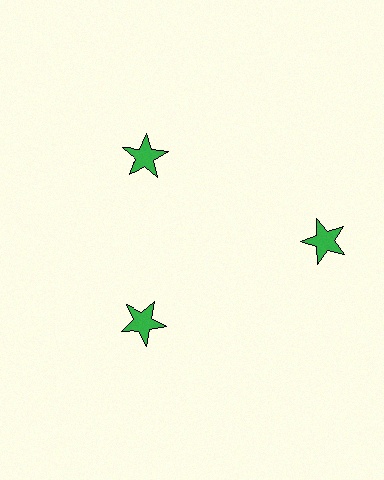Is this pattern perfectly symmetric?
No. The 3 green stars are arranged in a ring, but one element near the 3 o'clock position is pushed outward from the center, breaking the 3-fold rotational symmetry.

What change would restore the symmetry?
The symmetry would be restored by moving it inward, back onto the ring so that all 3 stars sit at equal angles and equal distance from the center.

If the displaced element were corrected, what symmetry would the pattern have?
It would have 3-fold rotational symmetry — the pattern would map onto itself every 120 degrees.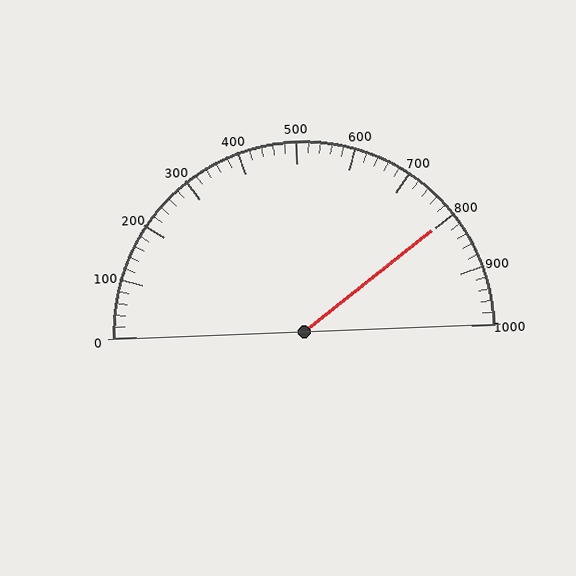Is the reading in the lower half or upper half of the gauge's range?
The reading is in the upper half of the range (0 to 1000).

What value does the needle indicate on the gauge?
The needle indicates approximately 800.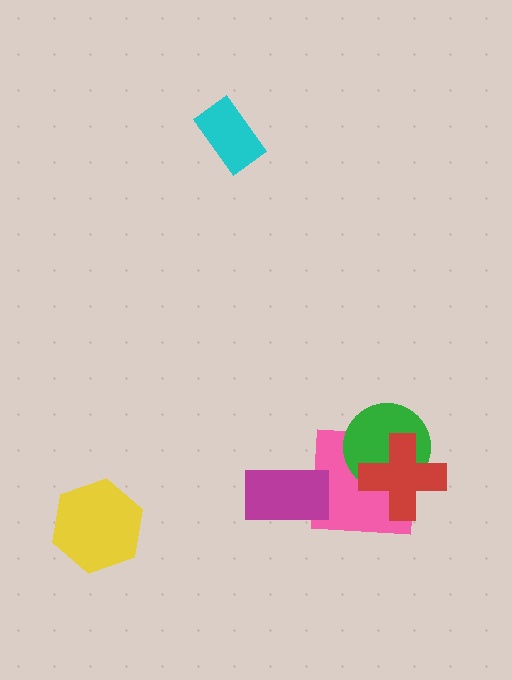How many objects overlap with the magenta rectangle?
1 object overlaps with the magenta rectangle.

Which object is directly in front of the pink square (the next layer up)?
The green circle is directly in front of the pink square.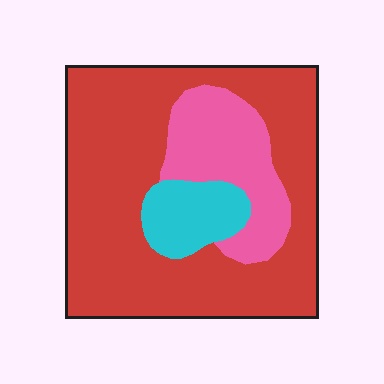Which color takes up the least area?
Cyan, at roughly 10%.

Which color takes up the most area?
Red, at roughly 70%.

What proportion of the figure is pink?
Pink covers 20% of the figure.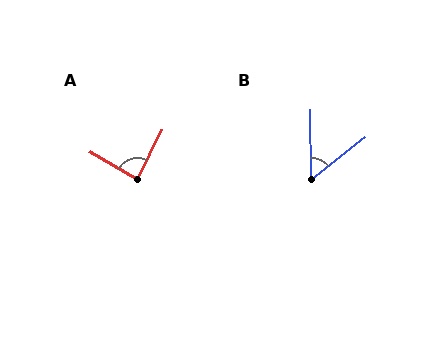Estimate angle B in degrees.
Approximately 53 degrees.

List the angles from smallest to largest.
B (53°), A (86°).